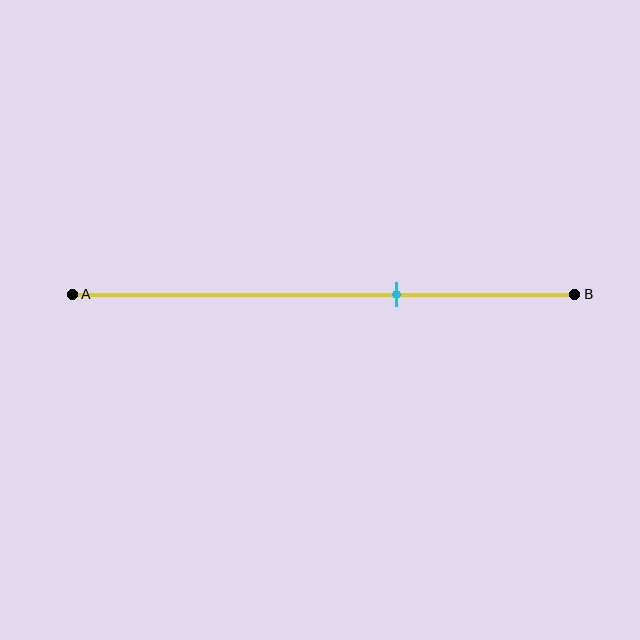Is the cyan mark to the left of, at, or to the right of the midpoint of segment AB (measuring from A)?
The cyan mark is to the right of the midpoint of segment AB.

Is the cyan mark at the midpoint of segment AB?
No, the mark is at about 65% from A, not at the 50% midpoint.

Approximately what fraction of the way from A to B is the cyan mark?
The cyan mark is approximately 65% of the way from A to B.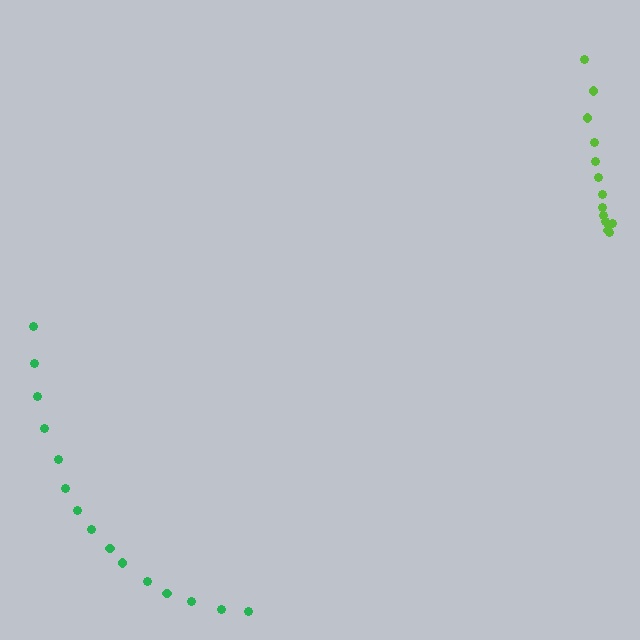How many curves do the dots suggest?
There are 2 distinct paths.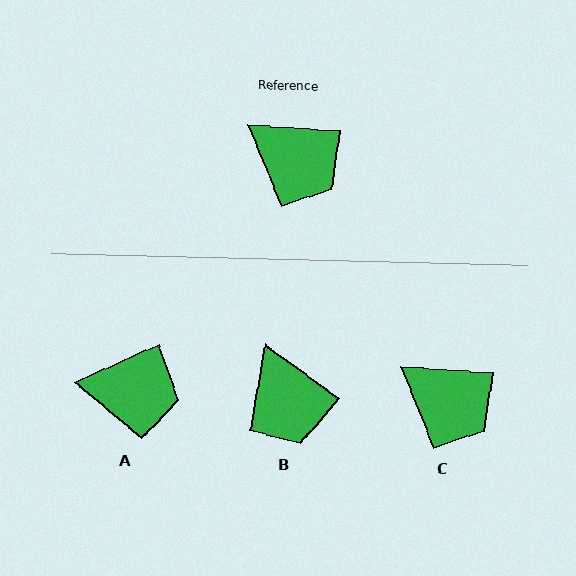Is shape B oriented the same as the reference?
No, it is off by about 32 degrees.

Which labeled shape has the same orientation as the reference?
C.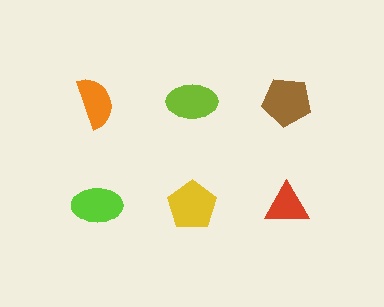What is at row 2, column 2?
A yellow pentagon.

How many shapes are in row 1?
3 shapes.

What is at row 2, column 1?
A lime ellipse.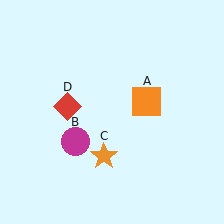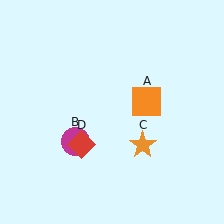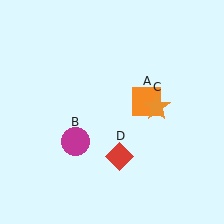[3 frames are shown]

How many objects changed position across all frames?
2 objects changed position: orange star (object C), red diamond (object D).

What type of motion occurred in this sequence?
The orange star (object C), red diamond (object D) rotated counterclockwise around the center of the scene.